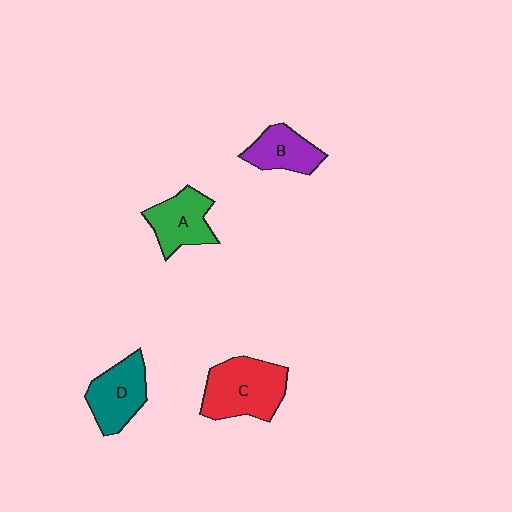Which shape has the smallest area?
Shape B (purple).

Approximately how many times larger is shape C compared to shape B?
Approximately 1.6 times.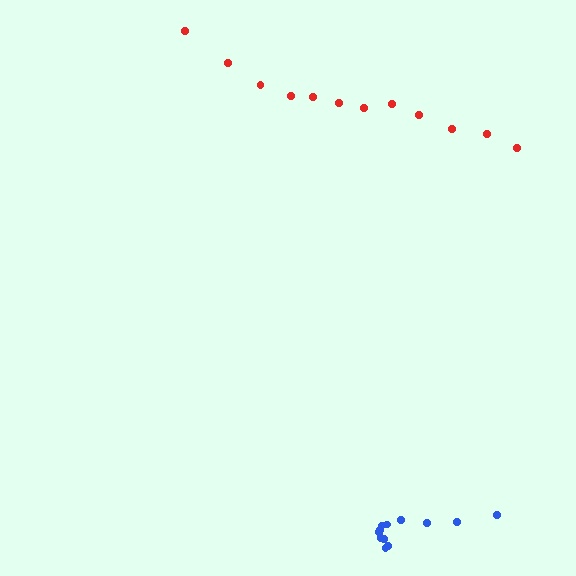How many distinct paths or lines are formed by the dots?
There are 2 distinct paths.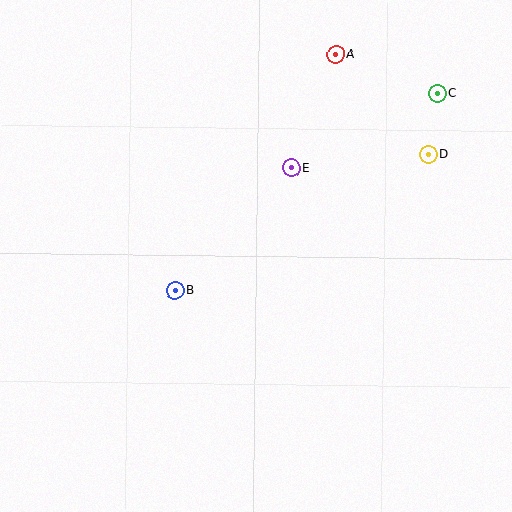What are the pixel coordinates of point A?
Point A is at (336, 54).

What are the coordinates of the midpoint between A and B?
The midpoint between A and B is at (255, 172).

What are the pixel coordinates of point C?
Point C is at (437, 93).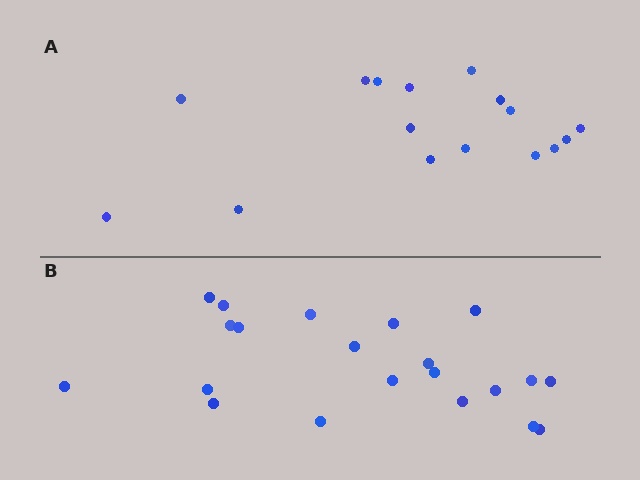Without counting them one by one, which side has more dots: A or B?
Region B (the bottom region) has more dots.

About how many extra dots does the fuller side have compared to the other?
Region B has about 5 more dots than region A.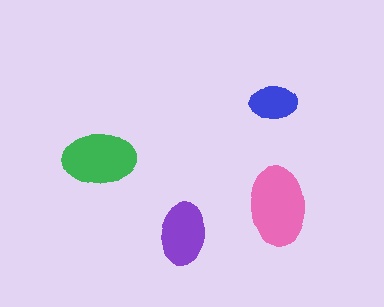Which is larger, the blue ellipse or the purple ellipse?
The purple one.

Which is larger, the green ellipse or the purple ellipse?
The green one.